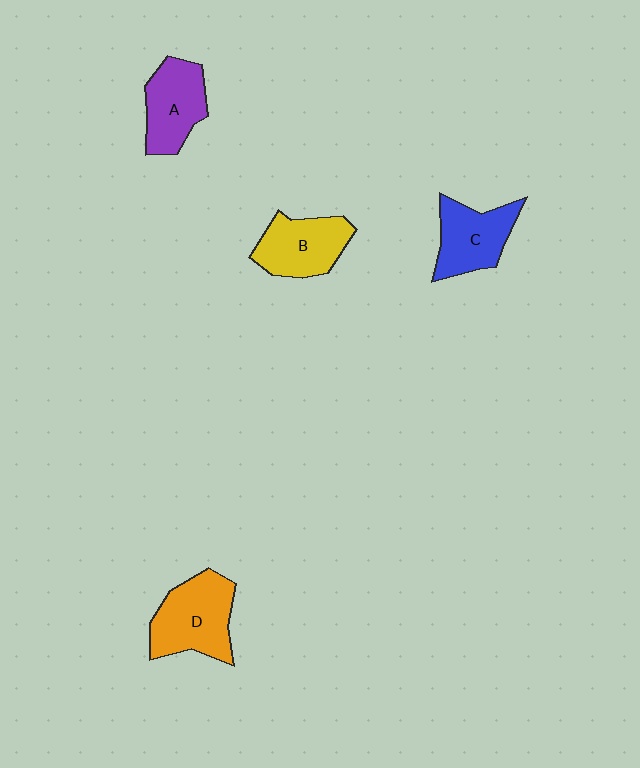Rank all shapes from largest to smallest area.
From largest to smallest: D (orange), B (yellow), C (blue), A (purple).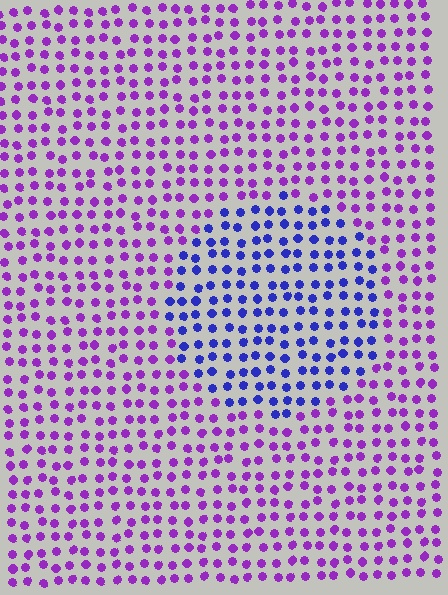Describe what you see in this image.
The image is filled with small purple elements in a uniform arrangement. A circle-shaped region is visible where the elements are tinted to a slightly different hue, forming a subtle color boundary.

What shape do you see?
I see a circle.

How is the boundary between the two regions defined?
The boundary is defined purely by a slight shift in hue (about 46 degrees). Spacing, size, and orientation are identical on both sides.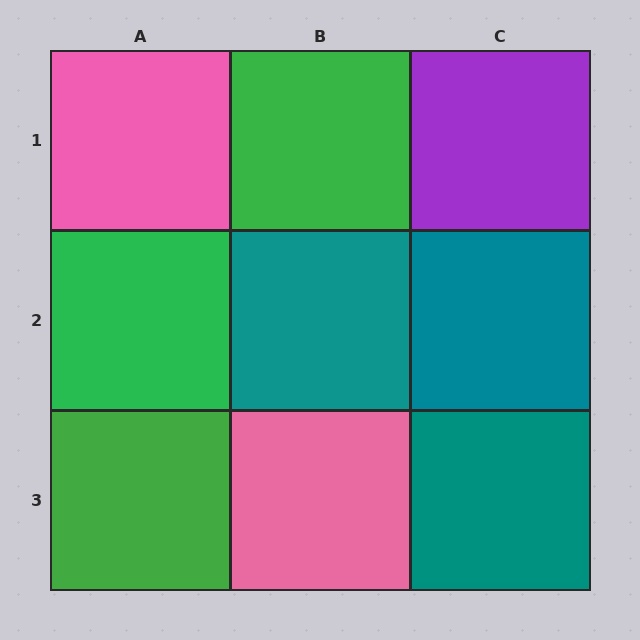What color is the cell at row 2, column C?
Teal.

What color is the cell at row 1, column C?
Purple.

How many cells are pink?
2 cells are pink.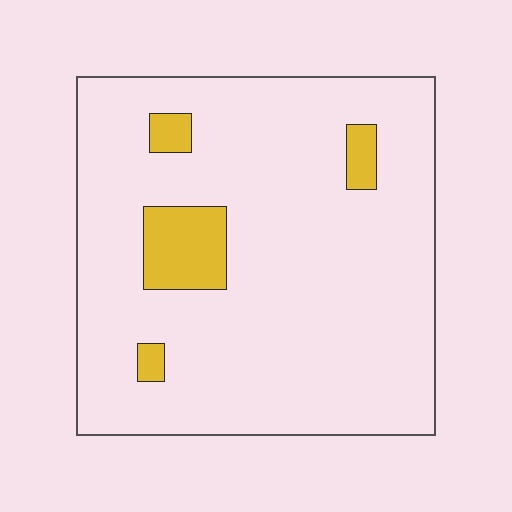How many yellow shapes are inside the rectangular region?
4.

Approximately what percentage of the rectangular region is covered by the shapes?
Approximately 10%.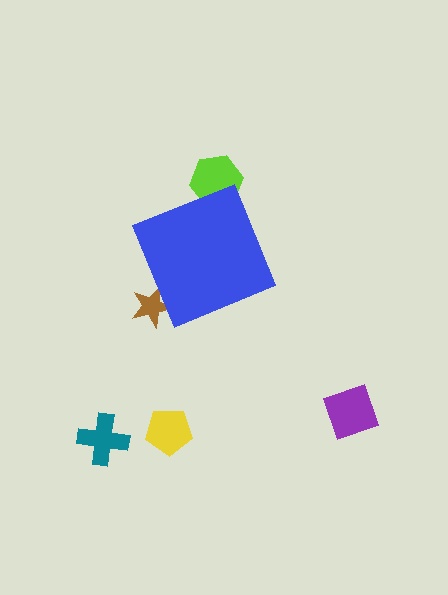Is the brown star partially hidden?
Yes, the brown star is partially hidden behind the blue diamond.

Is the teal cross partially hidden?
No, the teal cross is fully visible.